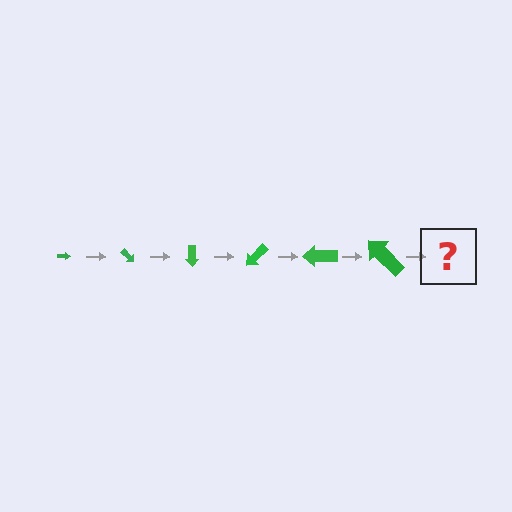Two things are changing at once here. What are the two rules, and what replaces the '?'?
The two rules are that the arrow grows larger each step and it rotates 45 degrees each step. The '?' should be an arrow, larger than the previous one and rotated 270 degrees from the start.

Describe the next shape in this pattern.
It should be an arrow, larger than the previous one and rotated 270 degrees from the start.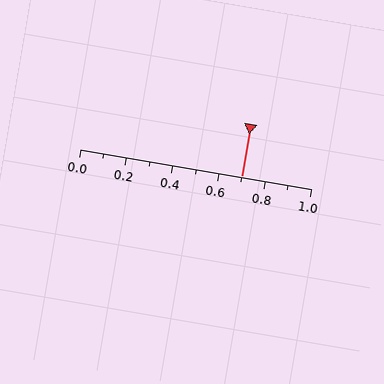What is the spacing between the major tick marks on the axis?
The major ticks are spaced 0.2 apart.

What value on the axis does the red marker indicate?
The marker indicates approximately 0.7.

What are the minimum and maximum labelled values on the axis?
The axis runs from 0.0 to 1.0.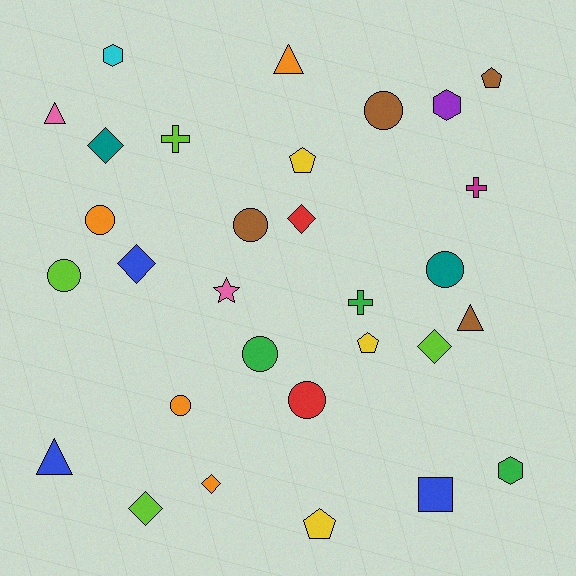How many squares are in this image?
There is 1 square.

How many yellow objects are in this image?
There are 3 yellow objects.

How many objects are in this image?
There are 30 objects.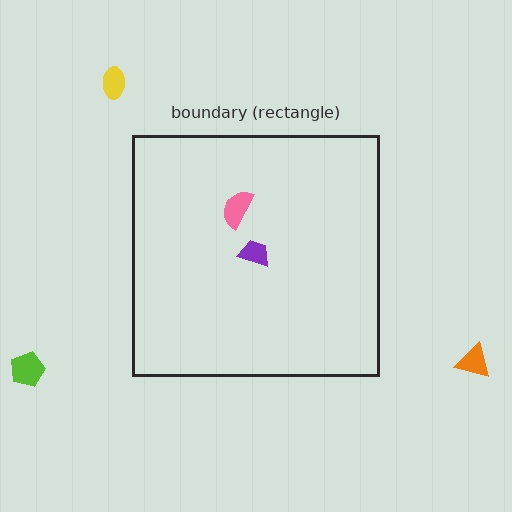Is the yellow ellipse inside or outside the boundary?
Outside.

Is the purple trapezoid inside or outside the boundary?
Inside.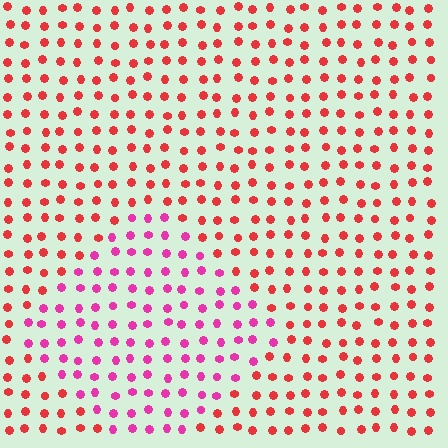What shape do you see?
I see a diamond.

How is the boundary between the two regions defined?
The boundary is defined purely by a slight shift in hue (about 38 degrees). Spacing, size, and orientation are identical on both sides.